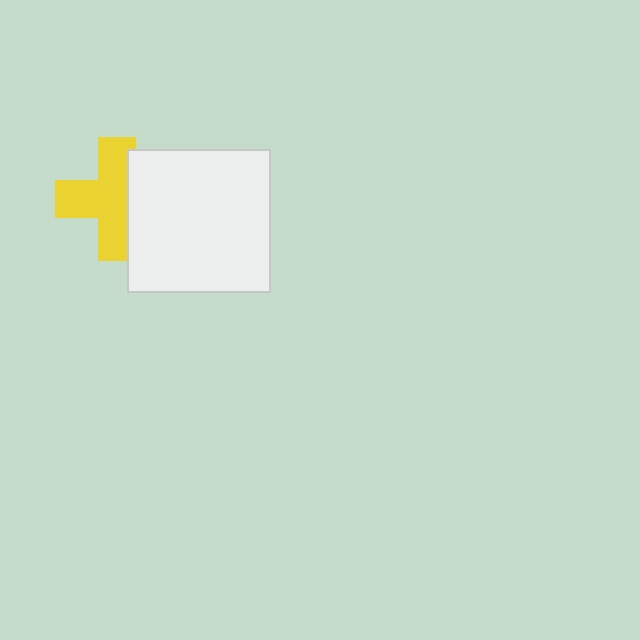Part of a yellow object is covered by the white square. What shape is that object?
It is a cross.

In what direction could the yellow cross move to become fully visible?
The yellow cross could move left. That would shift it out from behind the white square entirely.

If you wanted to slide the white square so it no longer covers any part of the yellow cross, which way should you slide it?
Slide it right — that is the most direct way to separate the two shapes.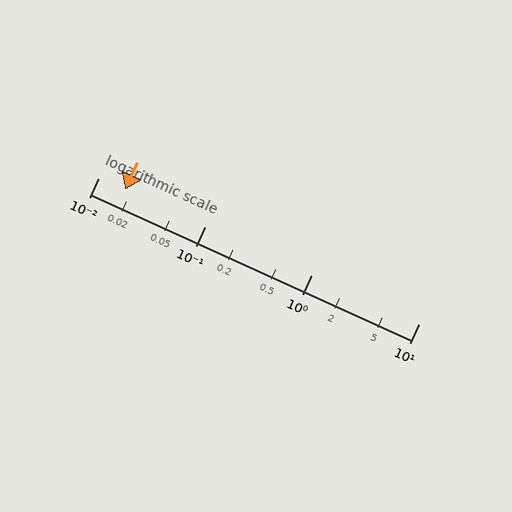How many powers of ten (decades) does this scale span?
The scale spans 3 decades, from 0.01 to 10.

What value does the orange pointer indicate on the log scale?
The pointer indicates approximately 0.018.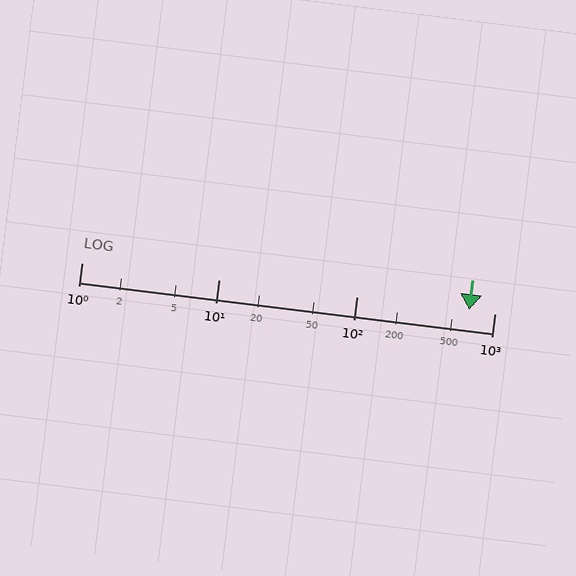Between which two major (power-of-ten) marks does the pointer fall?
The pointer is between 100 and 1000.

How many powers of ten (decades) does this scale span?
The scale spans 3 decades, from 1 to 1000.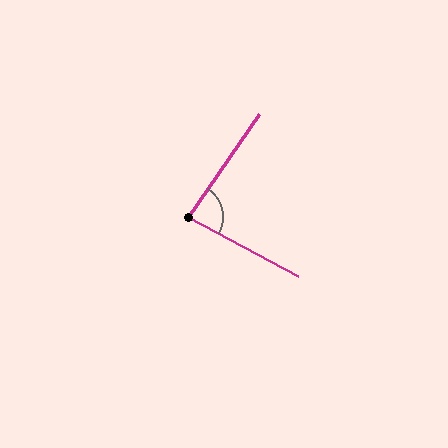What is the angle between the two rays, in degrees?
Approximately 83 degrees.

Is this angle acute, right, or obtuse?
It is acute.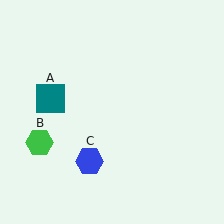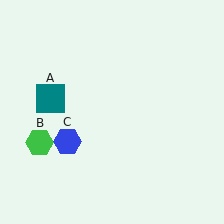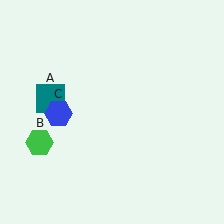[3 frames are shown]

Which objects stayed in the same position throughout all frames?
Teal square (object A) and green hexagon (object B) remained stationary.